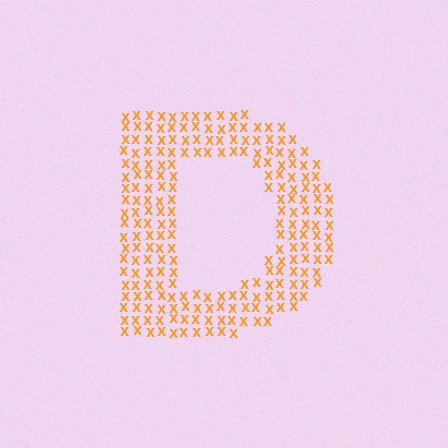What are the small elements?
The small elements are letter X's.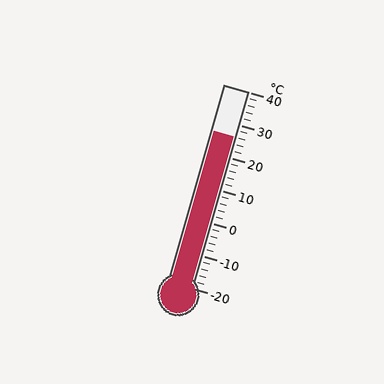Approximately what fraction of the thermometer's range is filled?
The thermometer is filled to approximately 75% of its range.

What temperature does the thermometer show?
The thermometer shows approximately 26°C.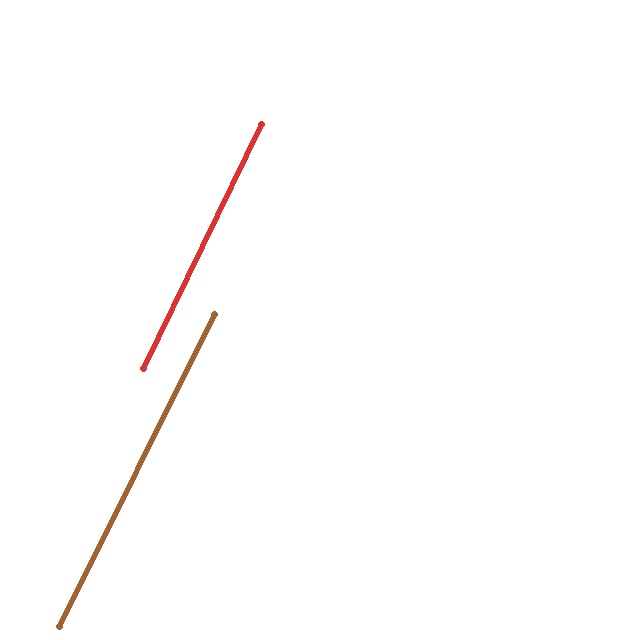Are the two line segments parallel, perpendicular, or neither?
Parallel — their directions differ by only 0.6°.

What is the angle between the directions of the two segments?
Approximately 1 degree.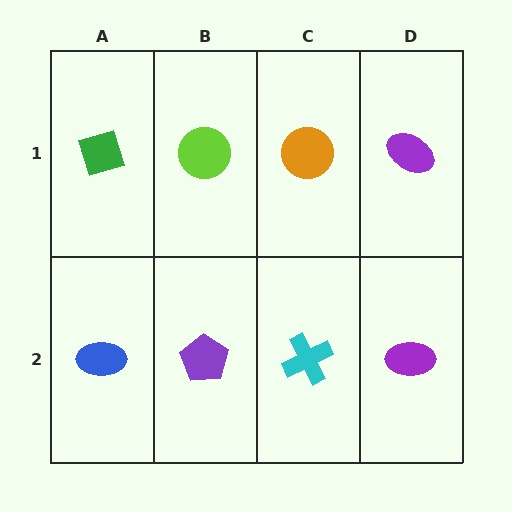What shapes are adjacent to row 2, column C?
An orange circle (row 1, column C), a purple pentagon (row 2, column B), a purple ellipse (row 2, column D).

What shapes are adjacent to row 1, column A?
A blue ellipse (row 2, column A), a lime circle (row 1, column B).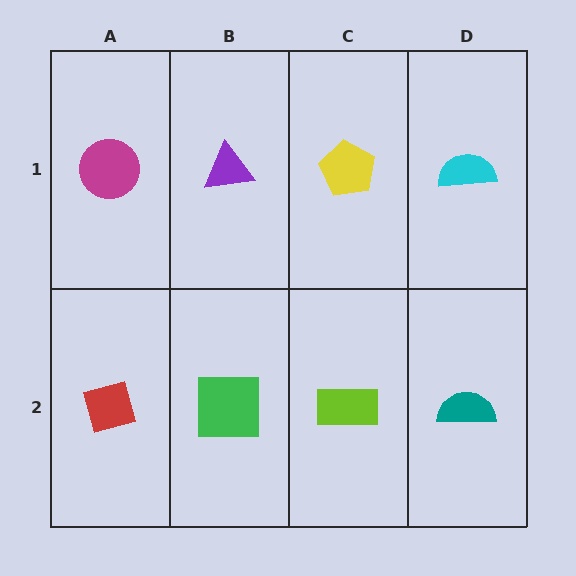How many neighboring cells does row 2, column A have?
2.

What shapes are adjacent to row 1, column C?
A lime rectangle (row 2, column C), a purple triangle (row 1, column B), a cyan semicircle (row 1, column D).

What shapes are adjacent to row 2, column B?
A purple triangle (row 1, column B), a red diamond (row 2, column A), a lime rectangle (row 2, column C).